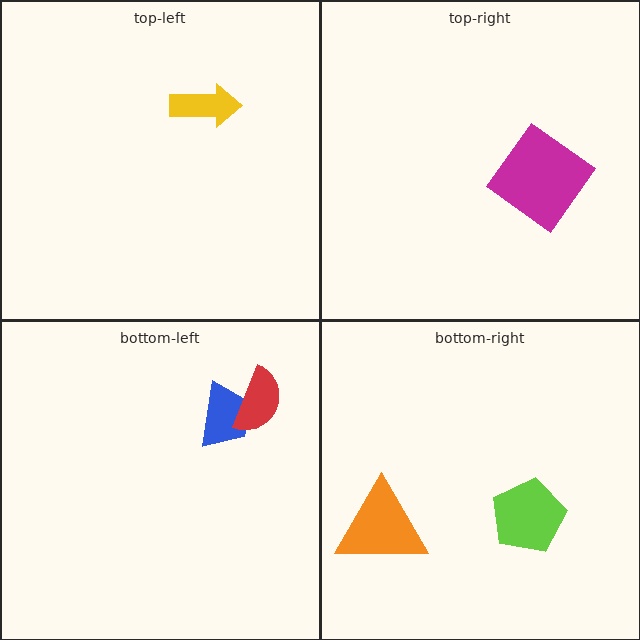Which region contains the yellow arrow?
The top-left region.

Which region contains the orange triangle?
The bottom-right region.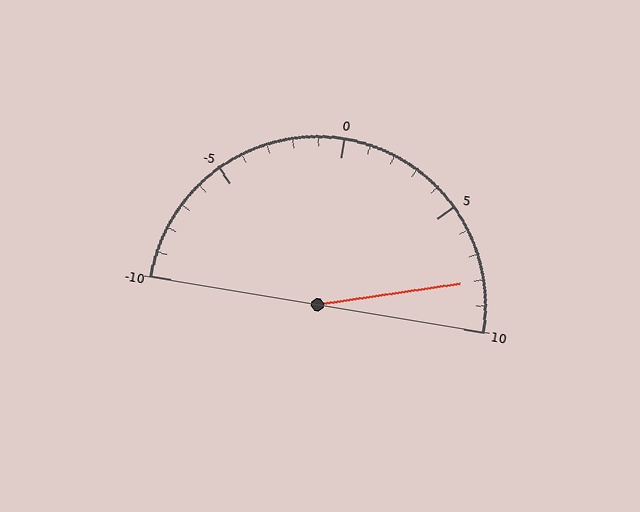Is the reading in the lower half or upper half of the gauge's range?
The reading is in the upper half of the range (-10 to 10).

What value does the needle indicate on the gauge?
The needle indicates approximately 8.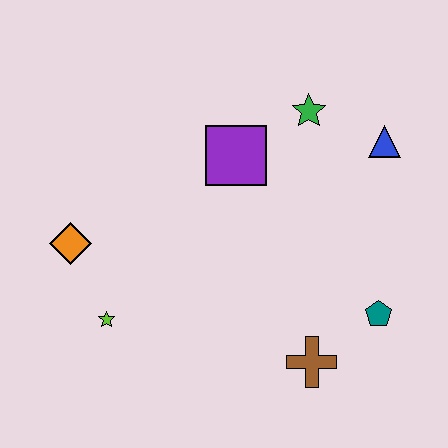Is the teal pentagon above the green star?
No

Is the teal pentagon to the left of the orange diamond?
No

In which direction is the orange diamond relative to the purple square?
The orange diamond is to the left of the purple square.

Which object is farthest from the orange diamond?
The blue triangle is farthest from the orange diamond.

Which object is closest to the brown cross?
The teal pentagon is closest to the brown cross.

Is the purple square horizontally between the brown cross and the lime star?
Yes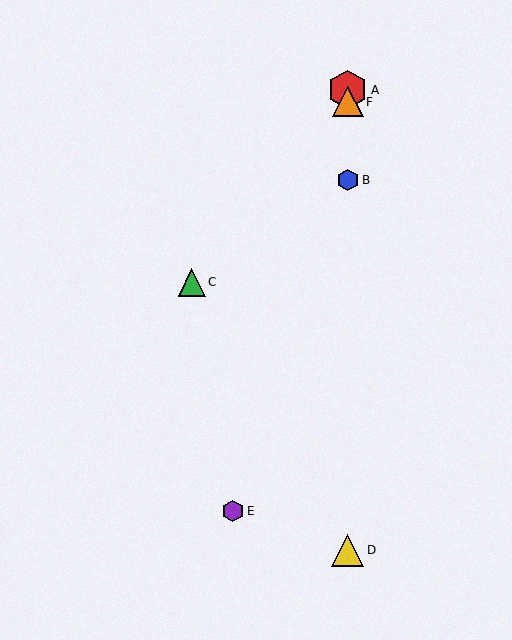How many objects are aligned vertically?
4 objects (A, B, D, F) are aligned vertically.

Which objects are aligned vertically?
Objects A, B, D, F are aligned vertically.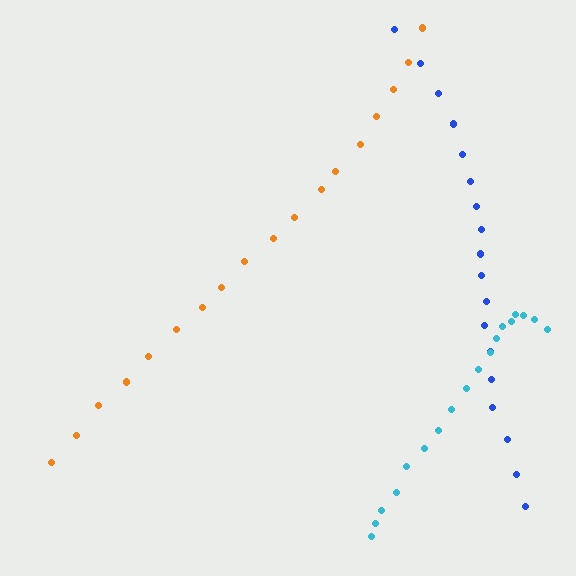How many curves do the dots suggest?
There are 3 distinct paths.